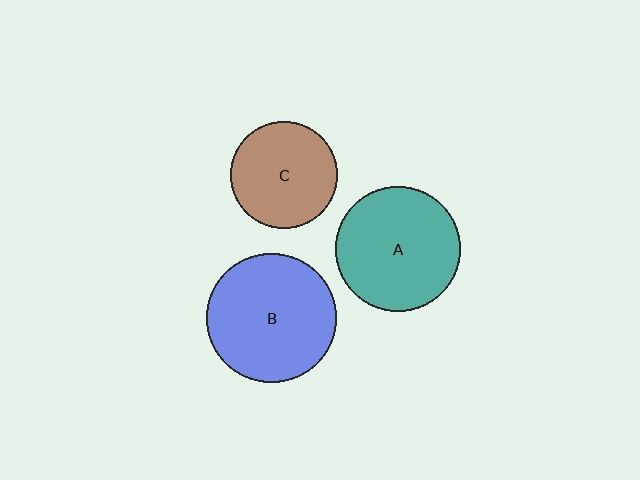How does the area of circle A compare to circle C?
Approximately 1.4 times.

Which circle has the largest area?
Circle B (blue).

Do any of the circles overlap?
No, none of the circles overlap.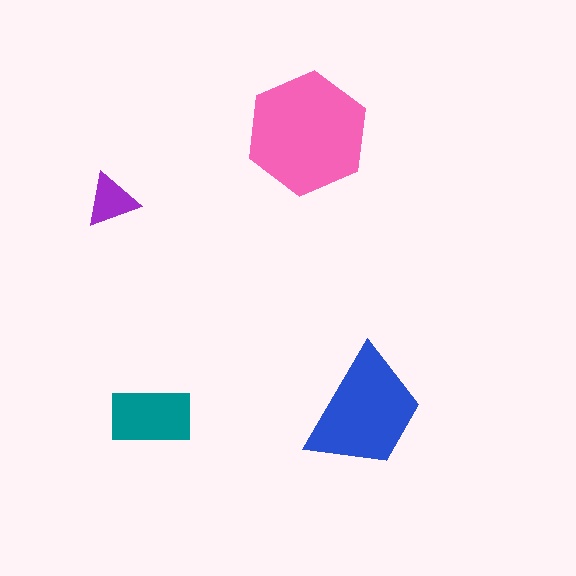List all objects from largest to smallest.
The pink hexagon, the blue trapezoid, the teal rectangle, the purple triangle.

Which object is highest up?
The pink hexagon is topmost.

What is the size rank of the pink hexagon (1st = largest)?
1st.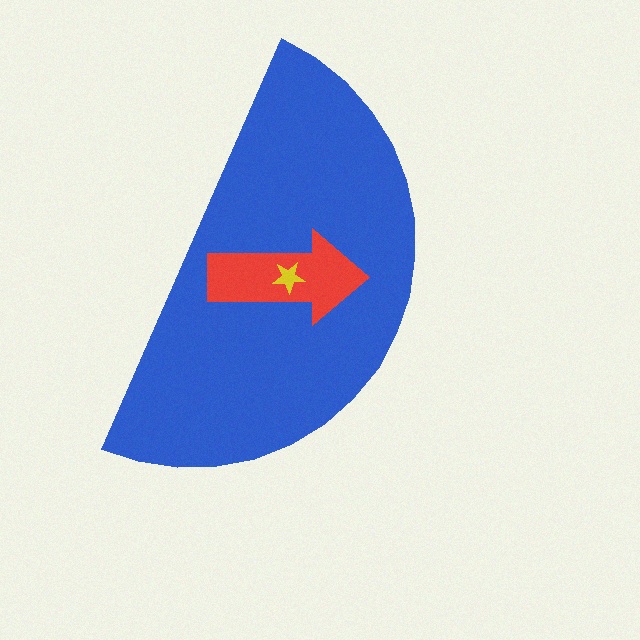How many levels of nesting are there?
3.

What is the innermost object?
The yellow star.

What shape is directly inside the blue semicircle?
The red arrow.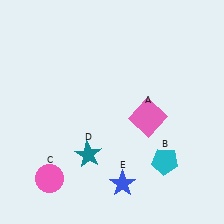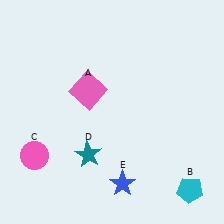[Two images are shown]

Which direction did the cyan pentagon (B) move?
The cyan pentagon (B) moved down.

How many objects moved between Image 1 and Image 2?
3 objects moved between the two images.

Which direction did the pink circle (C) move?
The pink circle (C) moved up.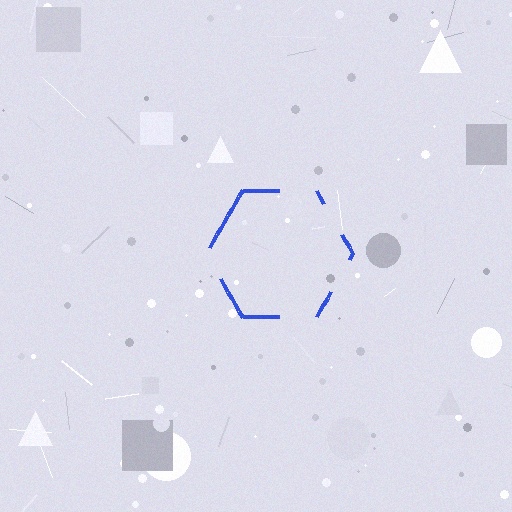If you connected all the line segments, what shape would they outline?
They would outline a hexagon.